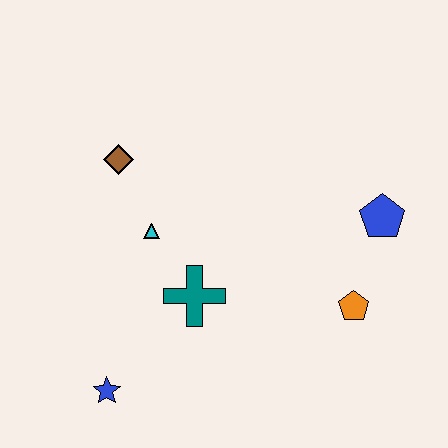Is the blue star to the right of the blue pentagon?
No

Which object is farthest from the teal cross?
The blue pentagon is farthest from the teal cross.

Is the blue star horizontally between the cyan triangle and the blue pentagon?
No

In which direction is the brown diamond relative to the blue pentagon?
The brown diamond is to the left of the blue pentagon.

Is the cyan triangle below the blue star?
No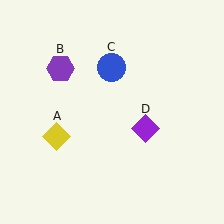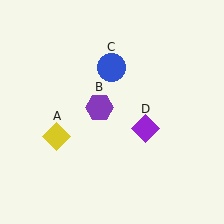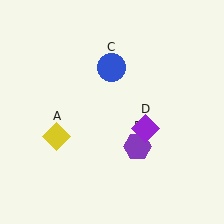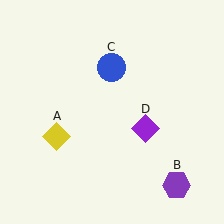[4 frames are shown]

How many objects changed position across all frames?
1 object changed position: purple hexagon (object B).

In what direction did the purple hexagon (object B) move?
The purple hexagon (object B) moved down and to the right.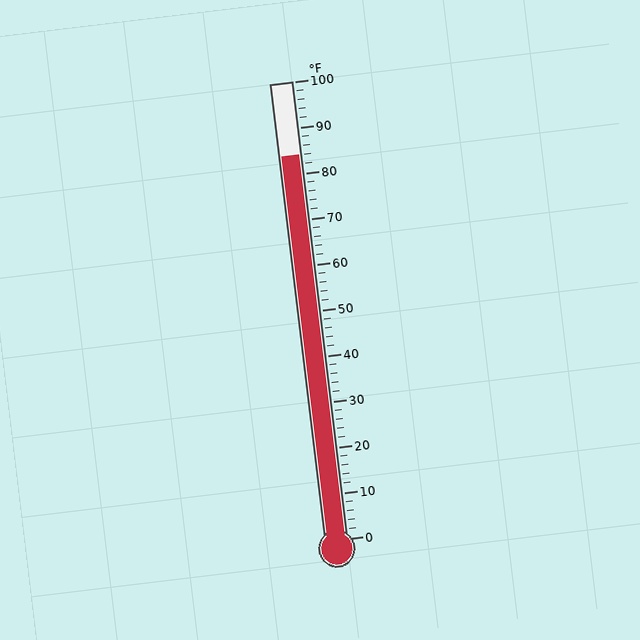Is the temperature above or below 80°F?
The temperature is above 80°F.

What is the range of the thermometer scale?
The thermometer scale ranges from 0°F to 100°F.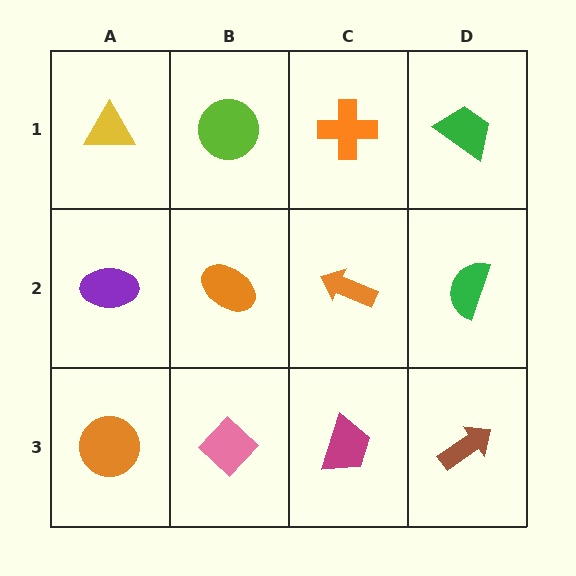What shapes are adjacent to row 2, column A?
A yellow triangle (row 1, column A), an orange circle (row 3, column A), an orange ellipse (row 2, column B).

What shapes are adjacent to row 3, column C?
An orange arrow (row 2, column C), a pink diamond (row 3, column B), a brown arrow (row 3, column D).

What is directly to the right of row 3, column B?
A magenta trapezoid.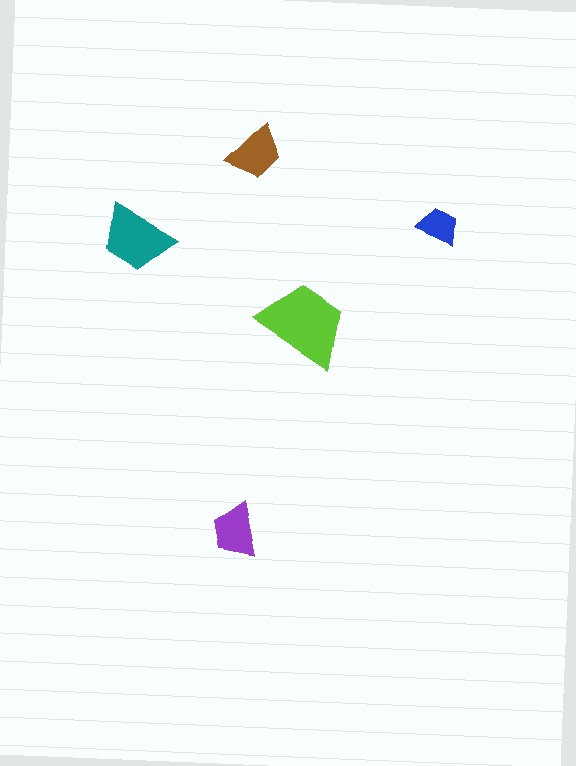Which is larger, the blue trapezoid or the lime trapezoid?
The lime one.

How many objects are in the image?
There are 5 objects in the image.